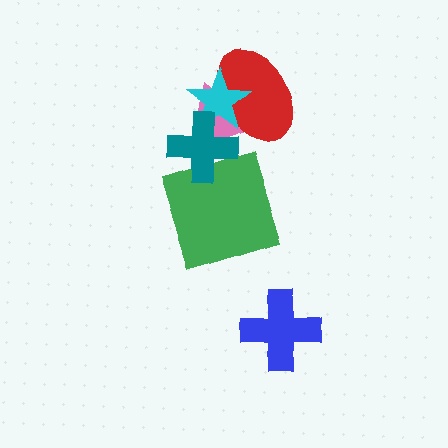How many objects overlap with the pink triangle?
3 objects overlap with the pink triangle.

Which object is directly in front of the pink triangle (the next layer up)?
The red ellipse is directly in front of the pink triangle.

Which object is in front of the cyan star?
The teal cross is in front of the cyan star.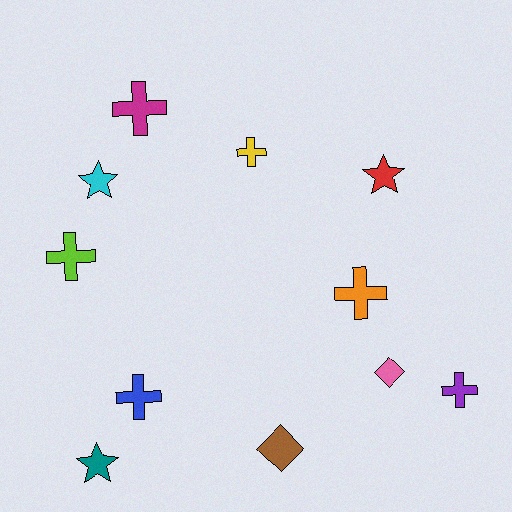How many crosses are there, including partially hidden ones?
There are 6 crosses.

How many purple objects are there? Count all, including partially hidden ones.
There is 1 purple object.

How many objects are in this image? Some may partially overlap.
There are 11 objects.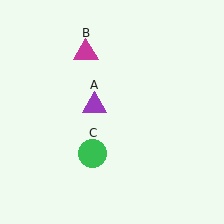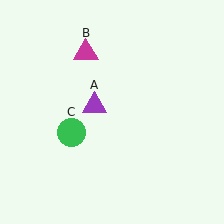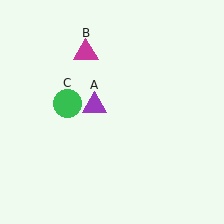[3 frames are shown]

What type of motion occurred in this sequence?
The green circle (object C) rotated clockwise around the center of the scene.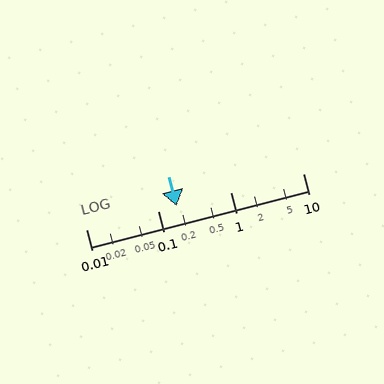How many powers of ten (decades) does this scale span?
The scale spans 3 decades, from 0.01 to 10.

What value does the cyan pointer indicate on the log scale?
The pointer indicates approximately 0.18.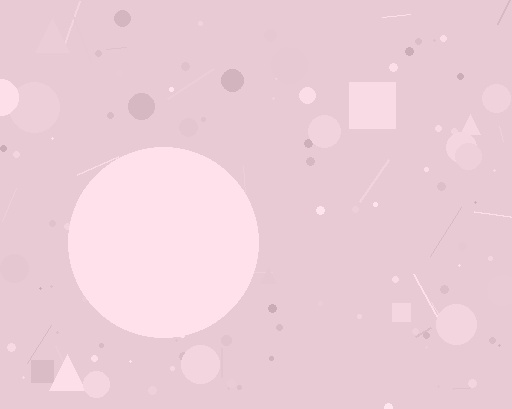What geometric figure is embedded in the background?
A circle is embedded in the background.